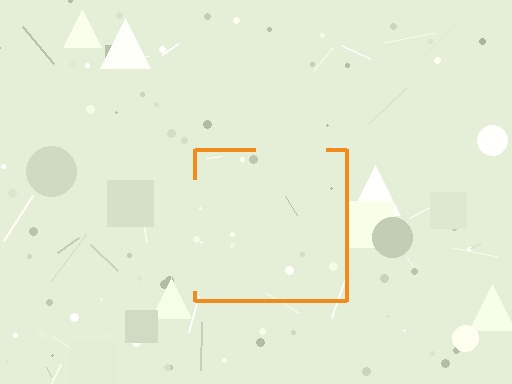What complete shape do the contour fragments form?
The contour fragments form a square.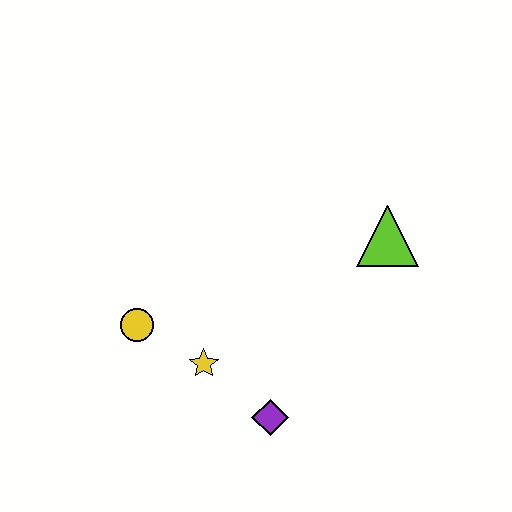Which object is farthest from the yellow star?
The lime triangle is farthest from the yellow star.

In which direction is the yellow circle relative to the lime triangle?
The yellow circle is to the left of the lime triangle.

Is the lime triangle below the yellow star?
No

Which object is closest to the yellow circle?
The yellow star is closest to the yellow circle.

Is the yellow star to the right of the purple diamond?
No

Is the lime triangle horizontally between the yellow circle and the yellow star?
No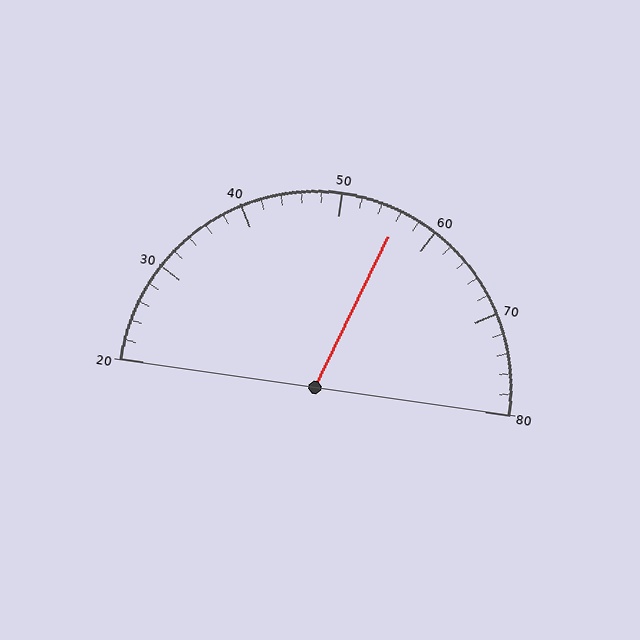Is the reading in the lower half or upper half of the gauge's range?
The reading is in the upper half of the range (20 to 80).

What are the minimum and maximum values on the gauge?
The gauge ranges from 20 to 80.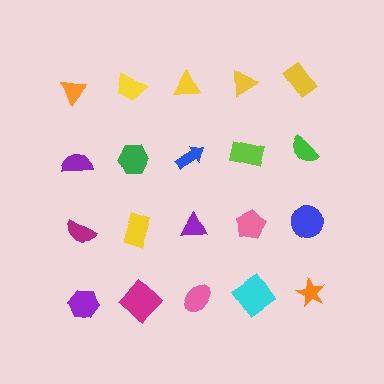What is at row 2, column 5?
A green semicircle.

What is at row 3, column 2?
A yellow rectangle.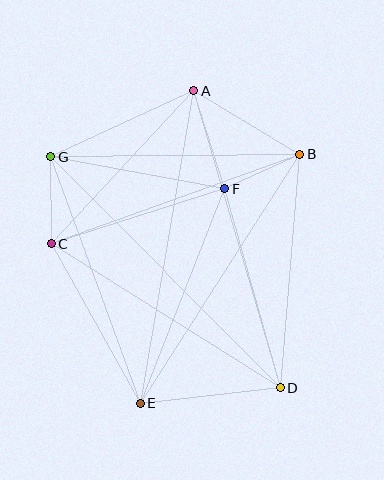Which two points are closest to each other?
Points B and F are closest to each other.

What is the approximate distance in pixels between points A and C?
The distance between A and C is approximately 209 pixels.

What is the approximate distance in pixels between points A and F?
The distance between A and F is approximately 103 pixels.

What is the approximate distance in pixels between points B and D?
The distance between B and D is approximately 234 pixels.